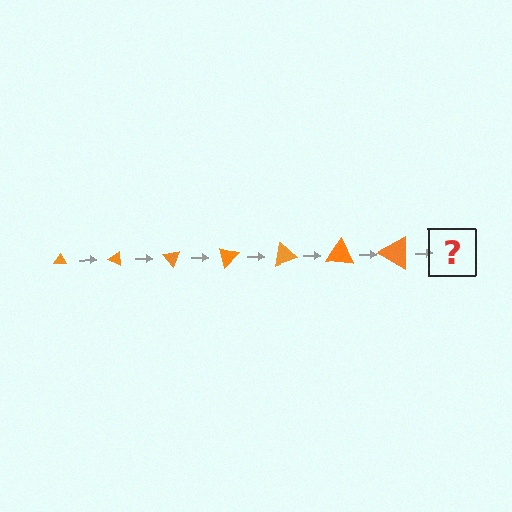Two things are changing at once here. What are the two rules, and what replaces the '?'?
The two rules are that the triangle grows larger each step and it rotates 25 degrees each step. The '?' should be a triangle, larger than the previous one and rotated 175 degrees from the start.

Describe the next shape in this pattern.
It should be a triangle, larger than the previous one and rotated 175 degrees from the start.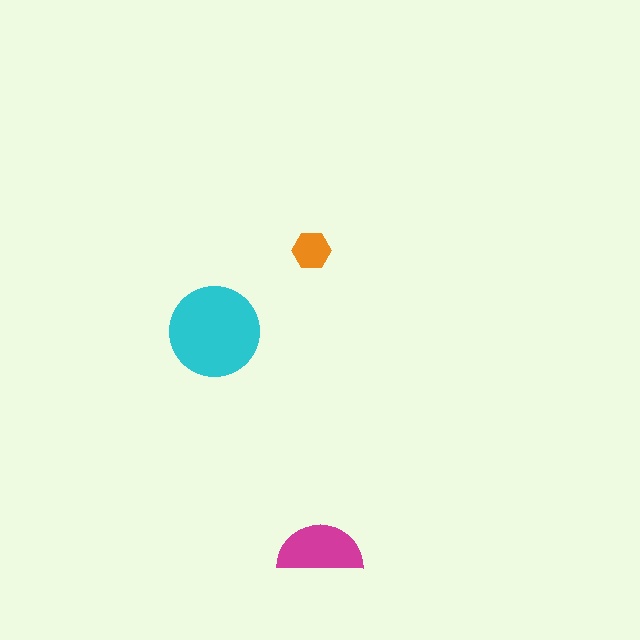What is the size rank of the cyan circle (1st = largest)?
1st.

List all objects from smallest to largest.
The orange hexagon, the magenta semicircle, the cyan circle.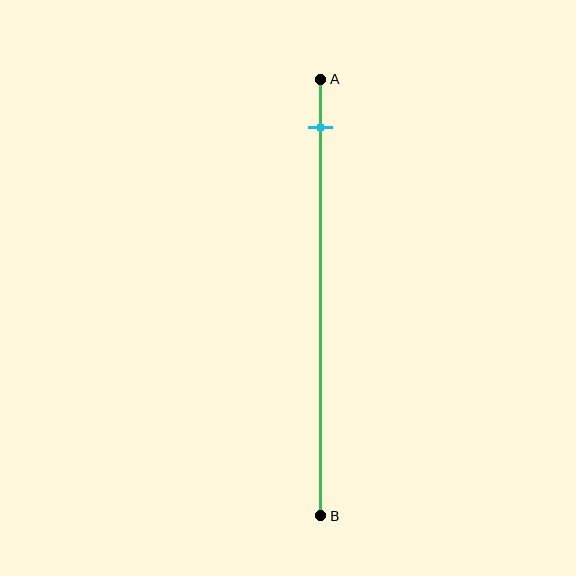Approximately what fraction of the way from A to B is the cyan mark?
The cyan mark is approximately 10% of the way from A to B.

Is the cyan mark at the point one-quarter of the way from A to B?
No, the mark is at about 10% from A, not at the 25% one-quarter point.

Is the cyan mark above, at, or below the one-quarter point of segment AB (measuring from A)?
The cyan mark is above the one-quarter point of segment AB.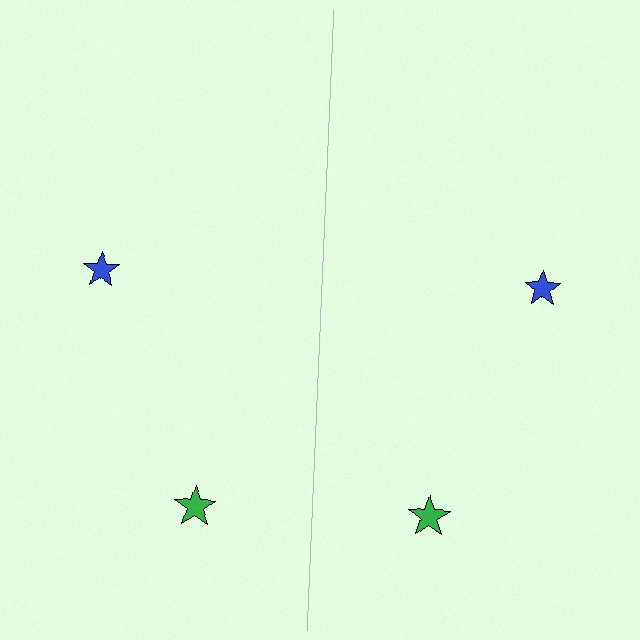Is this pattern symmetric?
Yes, this pattern has bilateral (reflection) symmetry.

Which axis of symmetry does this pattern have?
The pattern has a vertical axis of symmetry running through the center of the image.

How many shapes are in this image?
There are 4 shapes in this image.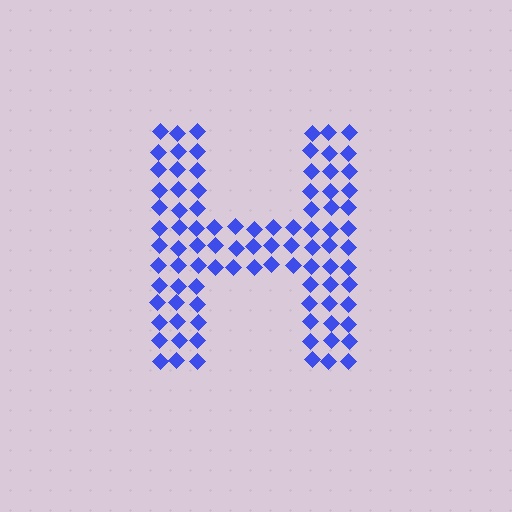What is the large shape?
The large shape is the letter H.